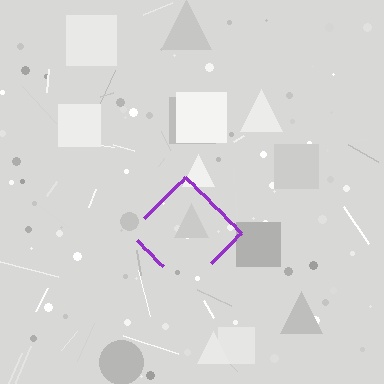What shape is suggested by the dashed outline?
The dashed outline suggests a diamond.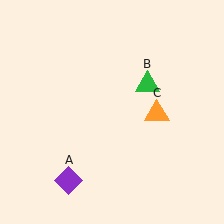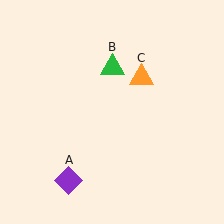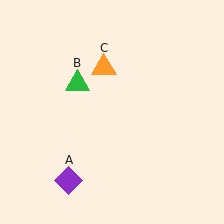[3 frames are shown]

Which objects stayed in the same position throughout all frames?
Purple diamond (object A) remained stationary.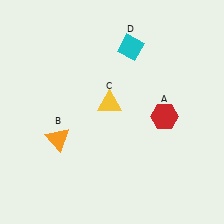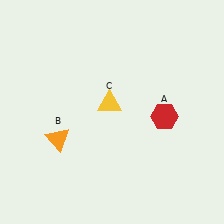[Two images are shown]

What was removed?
The cyan diamond (D) was removed in Image 2.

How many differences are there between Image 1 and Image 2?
There is 1 difference between the two images.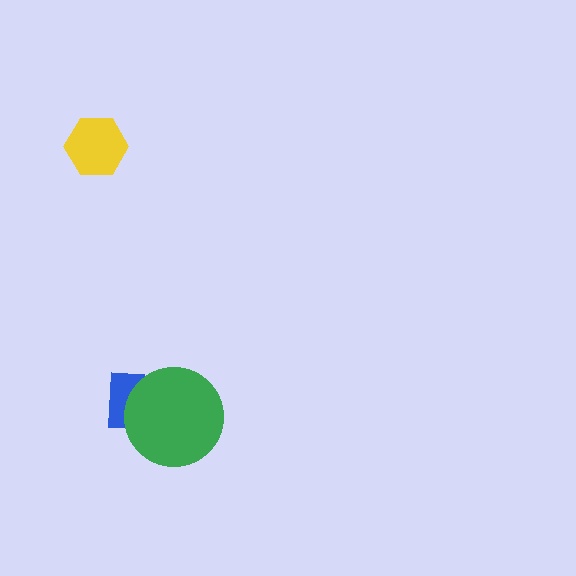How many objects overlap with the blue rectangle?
1 object overlaps with the blue rectangle.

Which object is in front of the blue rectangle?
The green circle is in front of the blue rectangle.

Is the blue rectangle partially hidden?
Yes, it is partially covered by another shape.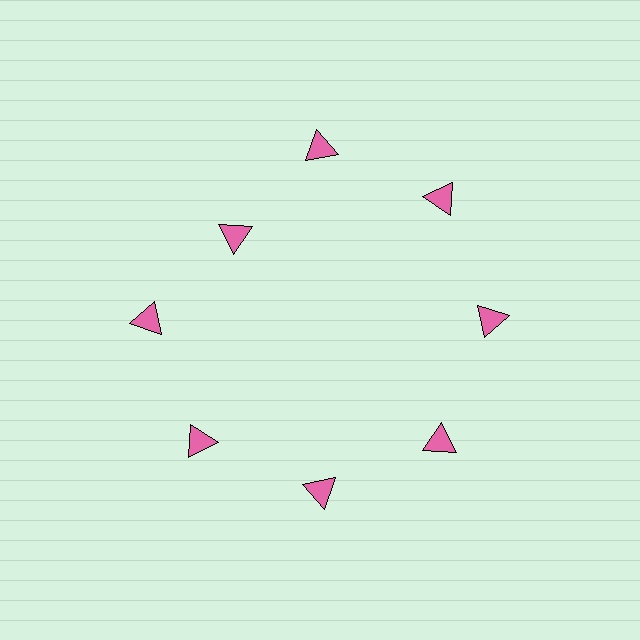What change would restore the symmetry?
The symmetry would be restored by moving it outward, back onto the ring so that all 8 triangles sit at equal angles and equal distance from the center.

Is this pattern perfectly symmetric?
No. The 8 pink triangles are arranged in a ring, but one element near the 10 o'clock position is pulled inward toward the center, breaking the 8-fold rotational symmetry.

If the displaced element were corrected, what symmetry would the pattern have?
It would have 8-fold rotational symmetry — the pattern would map onto itself every 45 degrees.